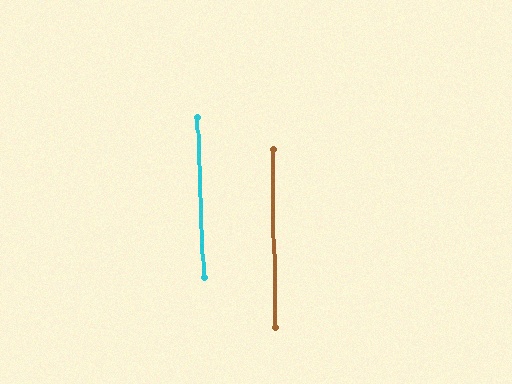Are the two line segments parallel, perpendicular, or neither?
Parallel — their directions differ by only 1.3°.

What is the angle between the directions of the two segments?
Approximately 1 degree.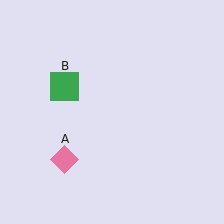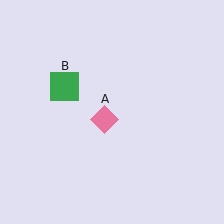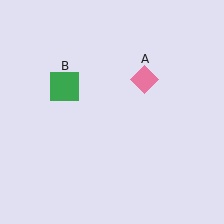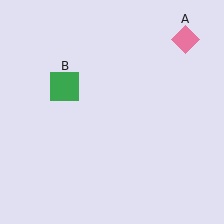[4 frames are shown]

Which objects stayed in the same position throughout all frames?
Green square (object B) remained stationary.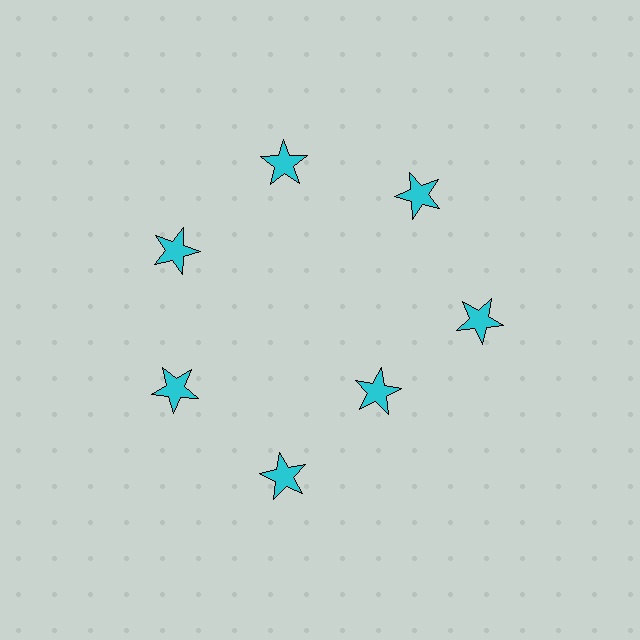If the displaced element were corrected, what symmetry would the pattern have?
It would have 7-fold rotational symmetry — the pattern would map onto itself every 51 degrees.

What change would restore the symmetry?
The symmetry would be restored by moving it outward, back onto the ring so that all 7 stars sit at equal angles and equal distance from the center.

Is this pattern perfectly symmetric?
No. The 7 cyan stars are arranged in a ring, but one element near the 5 o'clock position is pulled inward toward the center, breaking the 7-fold rotational symmetry.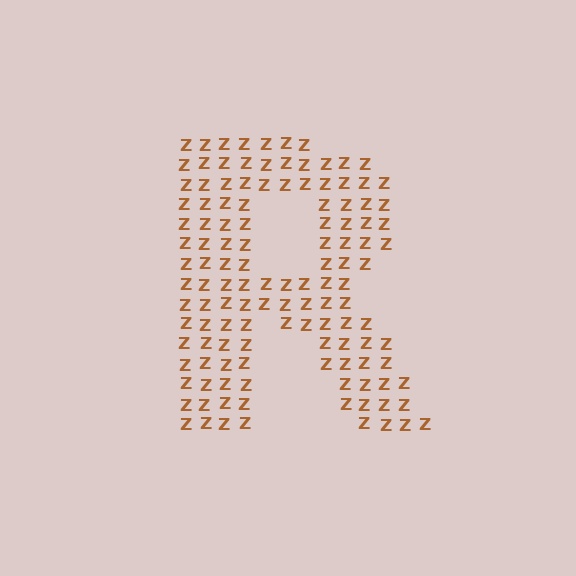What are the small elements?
The small elements are letter Z's.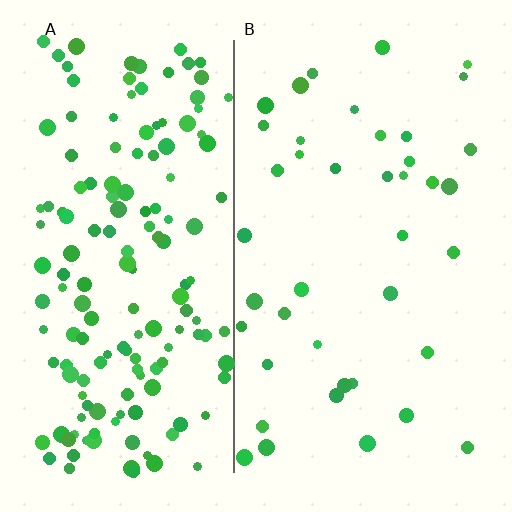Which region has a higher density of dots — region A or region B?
A (the left).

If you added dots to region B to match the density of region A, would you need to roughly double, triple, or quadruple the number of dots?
Approximately quadruple.